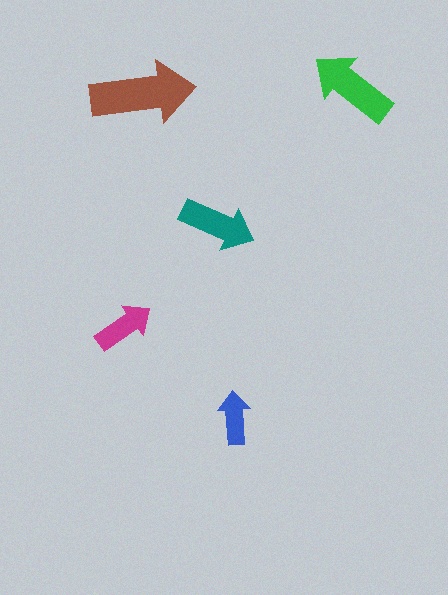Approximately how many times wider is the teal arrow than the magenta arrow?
About 1.5 times wider.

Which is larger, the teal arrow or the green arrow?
The green one.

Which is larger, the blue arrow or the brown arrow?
The brown one.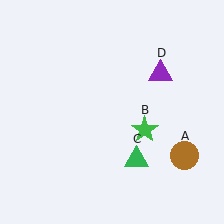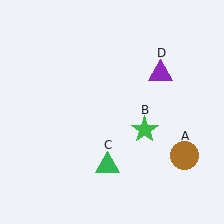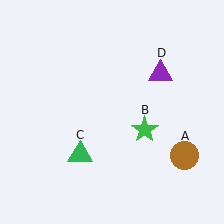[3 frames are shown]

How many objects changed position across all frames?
1 object changed position: green triangle (object C).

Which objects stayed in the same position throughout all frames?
Brown circle (object A) and green star (object B) and purple triangle (object D) remained stationary.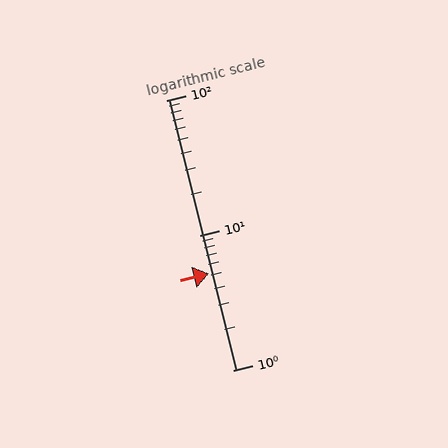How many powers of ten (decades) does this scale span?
The scale spans 2 decades, from 1 to 100.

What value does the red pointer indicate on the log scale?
The pointer indicates approximately 5.2.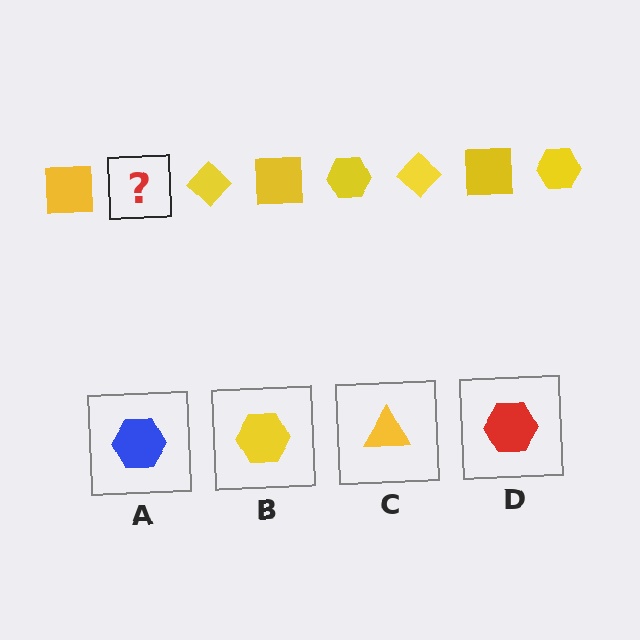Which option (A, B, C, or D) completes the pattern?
B.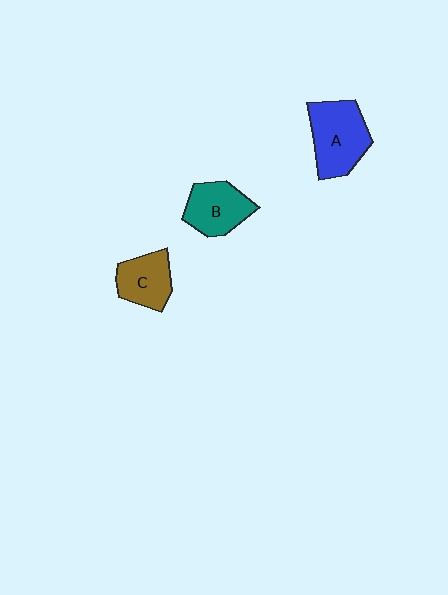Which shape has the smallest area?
Shape C (brown).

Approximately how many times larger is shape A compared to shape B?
Approximately 1.3 times.